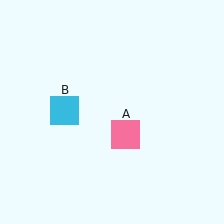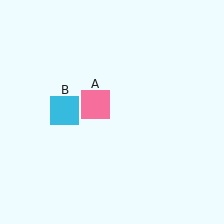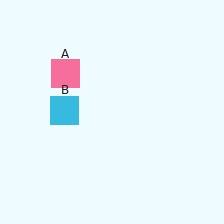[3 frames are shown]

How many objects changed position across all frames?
1 object changed position: pink square (object A).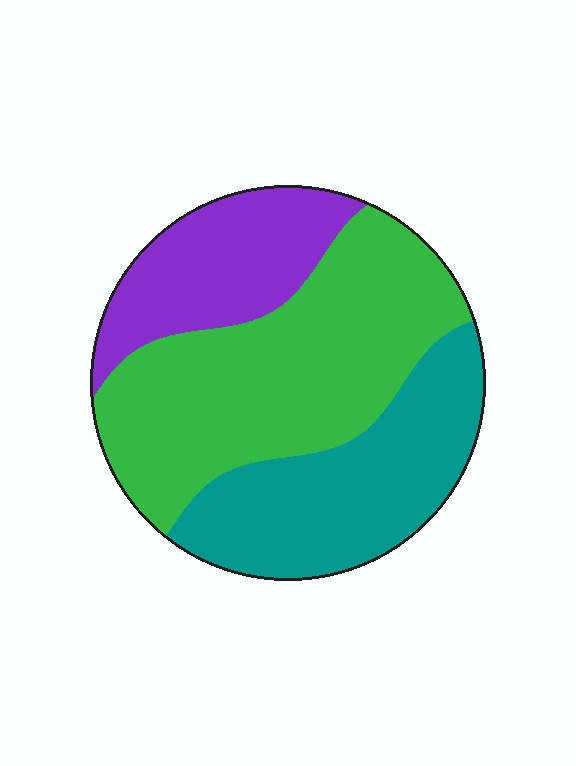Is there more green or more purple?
Green.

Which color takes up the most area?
Green, at roughly 45%.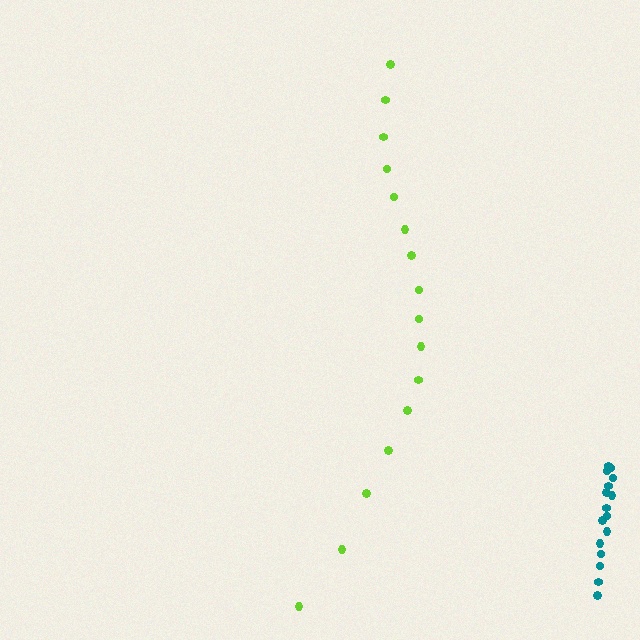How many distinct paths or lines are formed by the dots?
There are 2 distinct paths.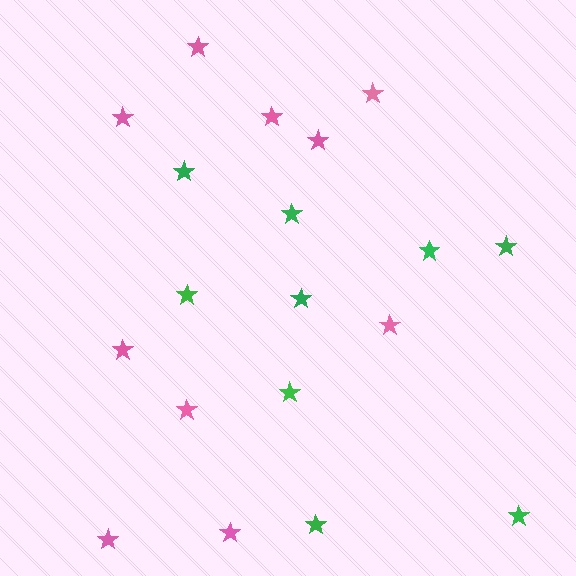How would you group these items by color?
There are 2 groups: one group of pink stars (10) and one group of green stars (9).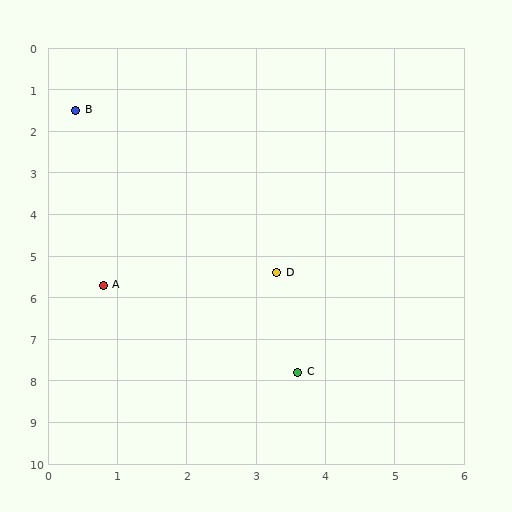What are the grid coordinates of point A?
Point A is at approximately (0.8, 5.7).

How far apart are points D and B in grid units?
Points D and B are about 4.9 grid units apart.